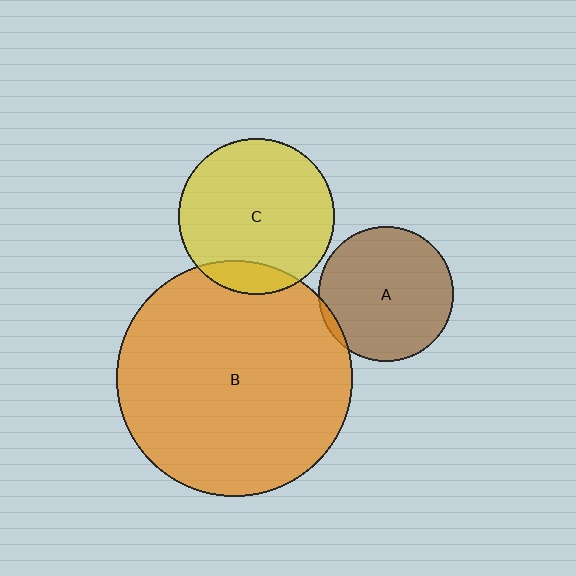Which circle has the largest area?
Circle B (orange).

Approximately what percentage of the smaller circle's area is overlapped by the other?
Approximately 5%.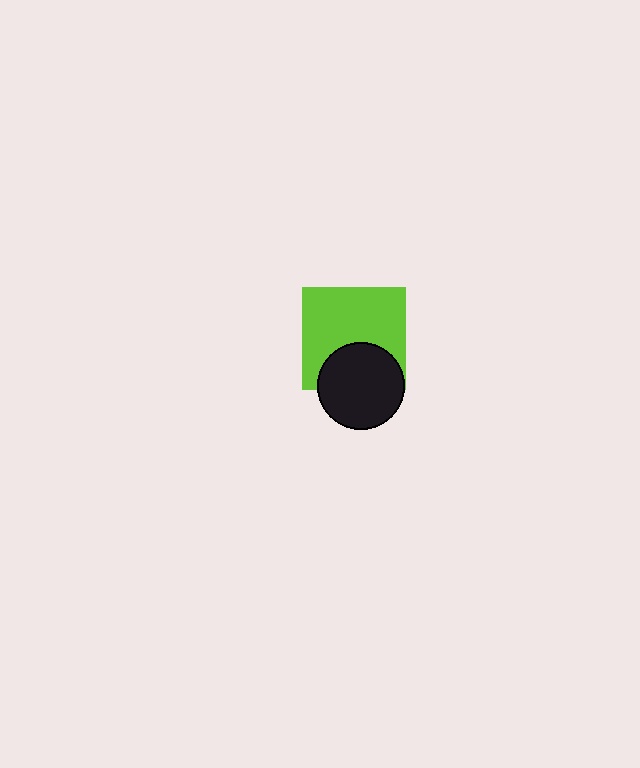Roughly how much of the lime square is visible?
Most of it is visible (roughly 68%).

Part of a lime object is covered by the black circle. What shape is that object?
It is a square.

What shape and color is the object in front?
The object in front is a black circle.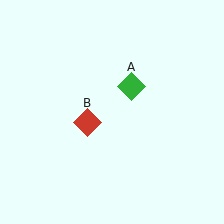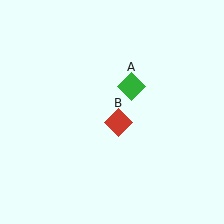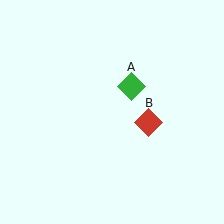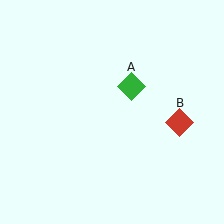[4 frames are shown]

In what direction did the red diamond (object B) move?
The red diamond (object B) moved right.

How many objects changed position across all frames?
1 object changed position: red diamond (object B).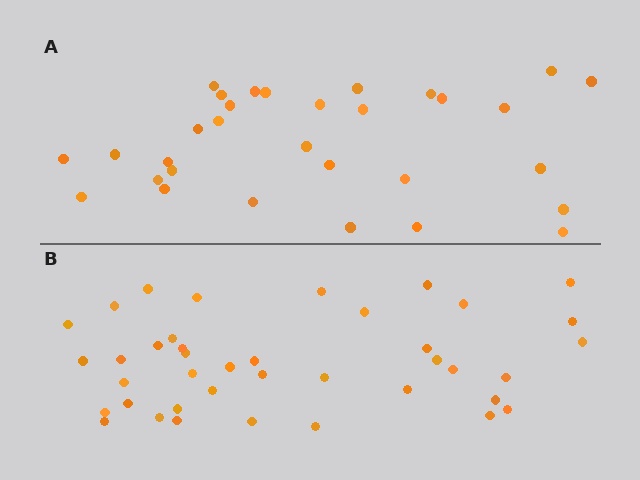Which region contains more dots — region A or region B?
Region B (the bottom region) has more dots.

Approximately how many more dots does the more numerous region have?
Region B has roughly 8 or so more dots than region A.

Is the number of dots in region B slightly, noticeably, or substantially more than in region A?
Region B has noticeably more, but not dramatically so. The ratio is roughly 1.3 to 1.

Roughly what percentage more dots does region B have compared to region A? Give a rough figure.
About 30% more.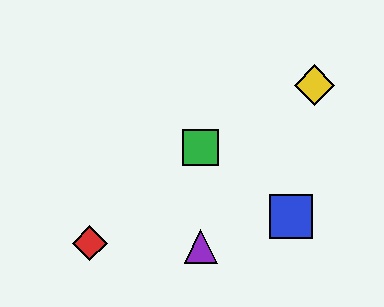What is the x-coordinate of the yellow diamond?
The yellow diamond is at x≈314.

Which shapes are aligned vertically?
The green square, the purple triangle are aligned vertically.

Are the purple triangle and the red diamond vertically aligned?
No, the purple triangle is at x≈201 and the red diamond is at x≈90.